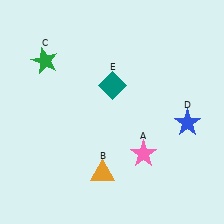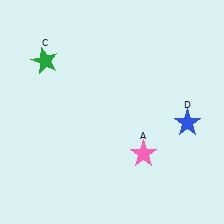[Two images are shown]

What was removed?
The orange triangle (B), the teal diamond (E) were removed in Image 2.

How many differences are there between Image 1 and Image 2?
There are 2 differences between the two images.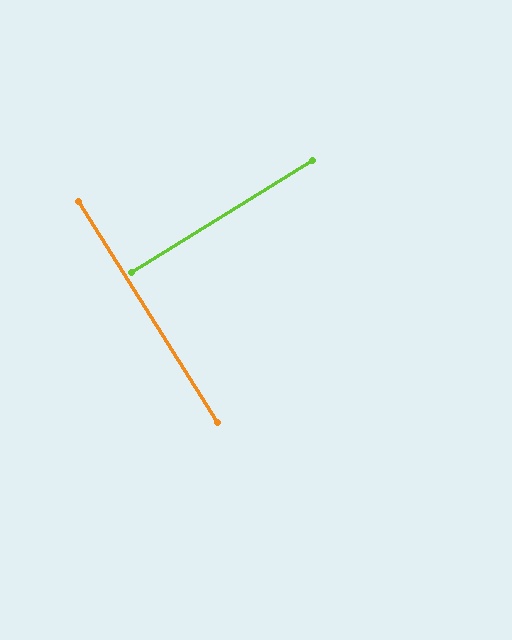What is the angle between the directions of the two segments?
Approximately 89 degrees.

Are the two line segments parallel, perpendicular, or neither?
Perpendicular — they meet at approximately 89°.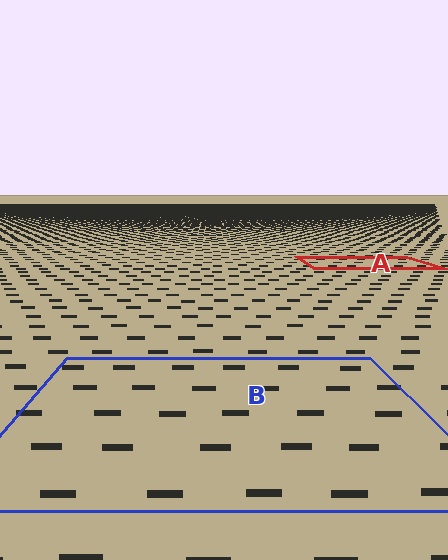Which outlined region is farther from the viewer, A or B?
Region A is farther from the viewer — the texture elements inside it appear smaller and more densely packed.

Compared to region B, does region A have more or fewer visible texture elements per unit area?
Region A has more texture elements per unit area — they are packed more densely because it is farther away.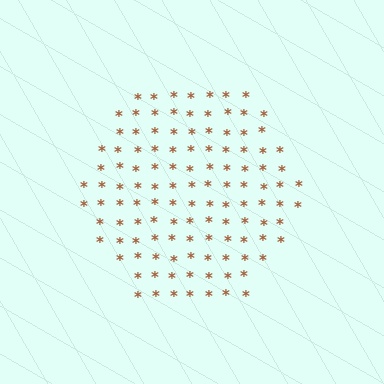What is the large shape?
The large shape is a hexagon.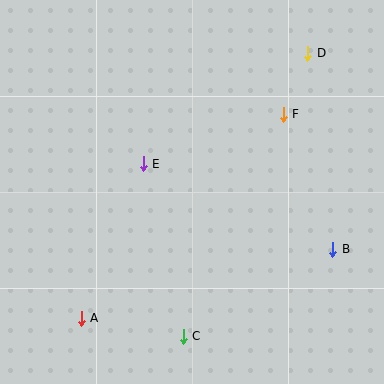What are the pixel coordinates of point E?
Point E is at (143, 164).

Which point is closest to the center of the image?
Point E at (143, 164) is closest to the center.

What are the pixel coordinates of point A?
Point A is at (81, 318).